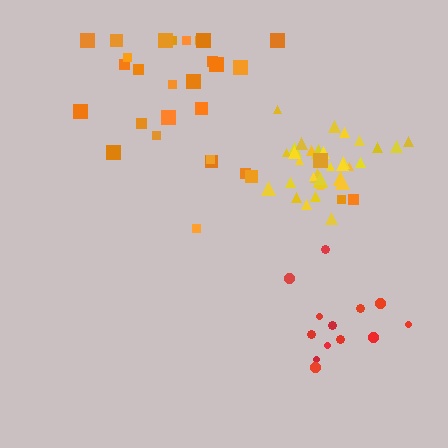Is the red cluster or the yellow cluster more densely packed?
Yellow.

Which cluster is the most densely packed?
Yellow.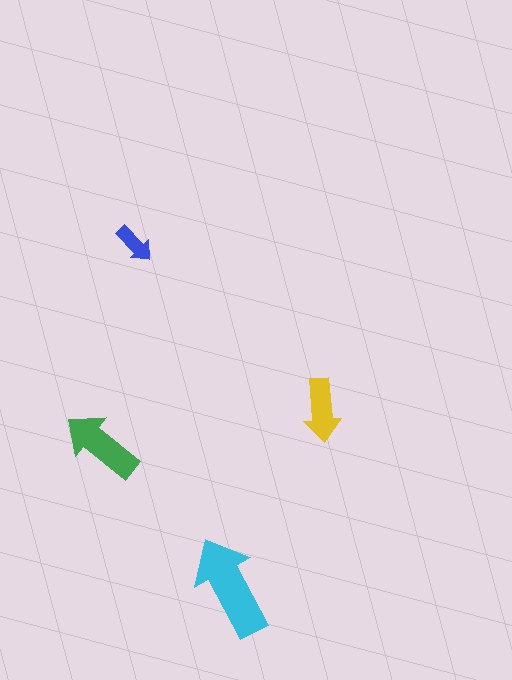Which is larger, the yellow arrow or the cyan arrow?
The cyan one.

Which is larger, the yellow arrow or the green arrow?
The green one.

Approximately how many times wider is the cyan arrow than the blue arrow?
About 2.5 times wider.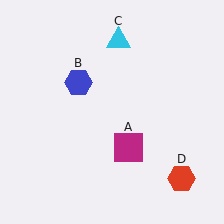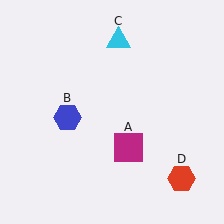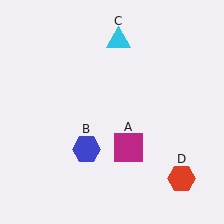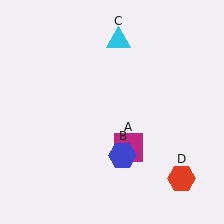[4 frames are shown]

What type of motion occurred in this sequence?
The blue hexagon (object B) rotated counterclockwise around the center of the scene.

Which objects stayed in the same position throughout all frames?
Magenta square (object A) and cyan triangle (object C) and red hexagon (object D) remained stationary.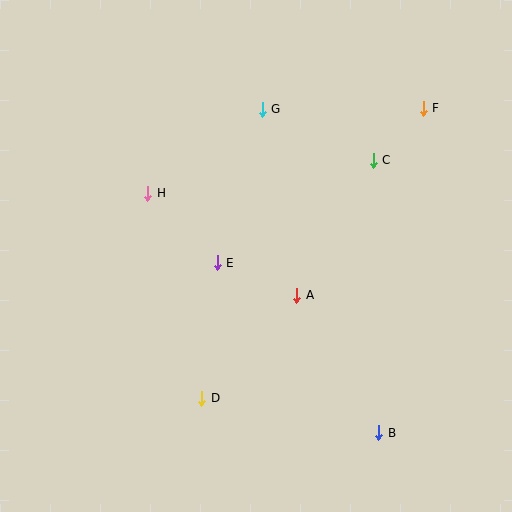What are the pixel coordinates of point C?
Point C is at (373, 160).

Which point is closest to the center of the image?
Point E at (217, 263) is closest to the center.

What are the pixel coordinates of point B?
Point B is at (379, 433).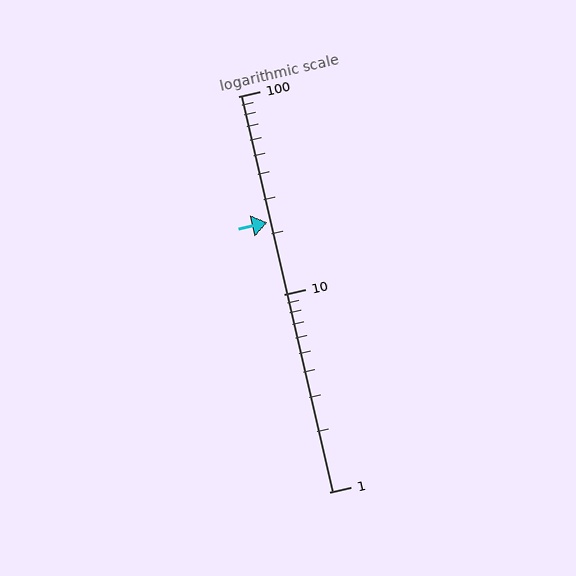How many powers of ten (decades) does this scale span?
The scale spans 2 decades, from 1 to 100.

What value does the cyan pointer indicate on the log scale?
The pointer indicates approximately 23.